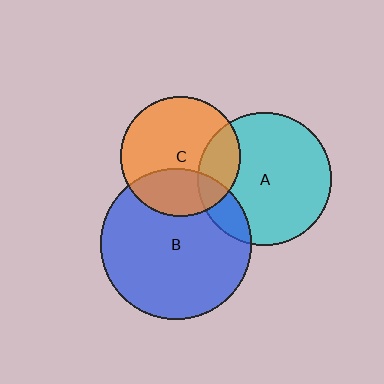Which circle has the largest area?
Circle B (blue).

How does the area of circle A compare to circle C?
Approximately 1.2 times.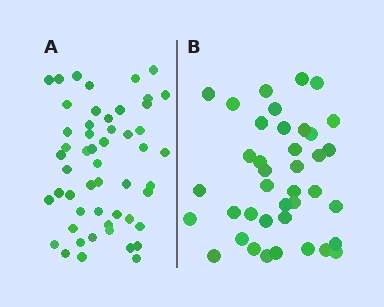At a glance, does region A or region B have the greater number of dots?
Region A (the left region) has more dots.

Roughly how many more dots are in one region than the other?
Region A has approximately 15 more dots than region B.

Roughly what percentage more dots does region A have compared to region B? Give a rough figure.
About 35% more.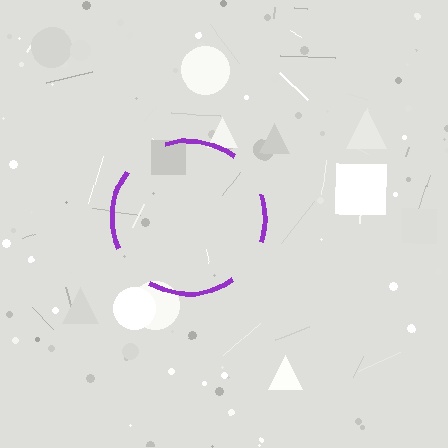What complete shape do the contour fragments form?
The contour fragments form a circle.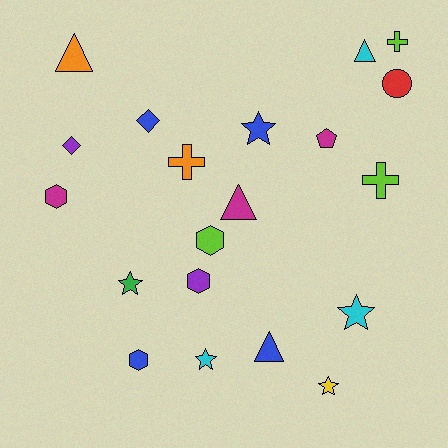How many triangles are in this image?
There are 4 triangles.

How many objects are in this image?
There are 20 objects.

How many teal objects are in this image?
There are no teal objects.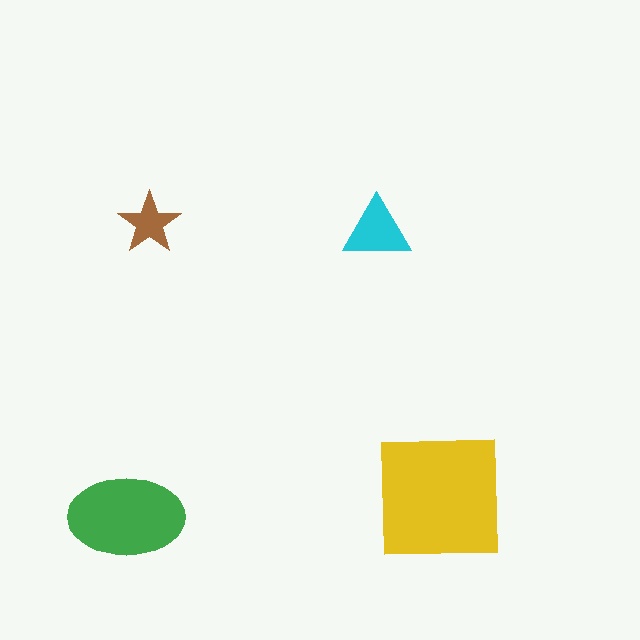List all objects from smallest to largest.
The brown star, the cyan triangle, the green ellipse, the yellow square.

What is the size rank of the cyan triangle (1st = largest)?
3rd.